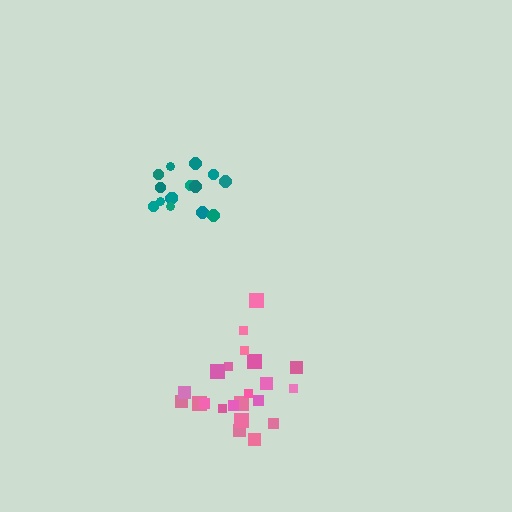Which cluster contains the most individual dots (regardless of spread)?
Pink (22).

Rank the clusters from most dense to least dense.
pink, teal.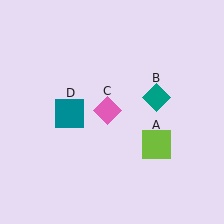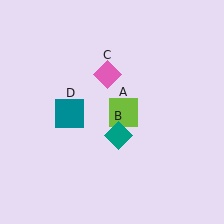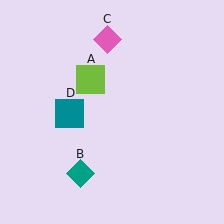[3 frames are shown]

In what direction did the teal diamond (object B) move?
The teal diamond (object B) moved down and to the left.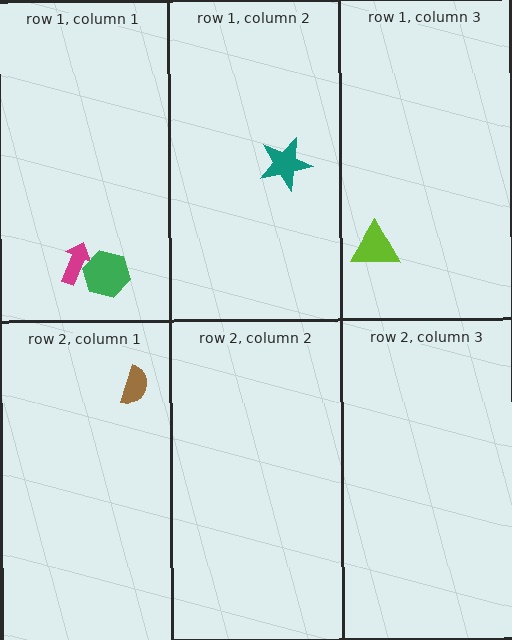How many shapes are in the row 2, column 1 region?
1.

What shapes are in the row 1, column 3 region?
The lime triangle.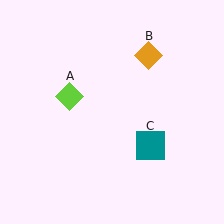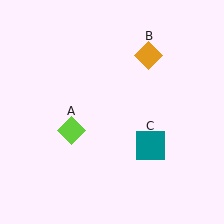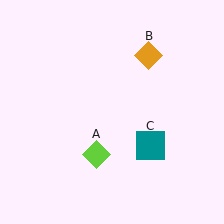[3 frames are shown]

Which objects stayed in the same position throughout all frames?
Orange diamond (object B) and teal square (object C) remained stationary.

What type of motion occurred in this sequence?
The lime diamond (object A) rotated counterclockwise around the center of the scene.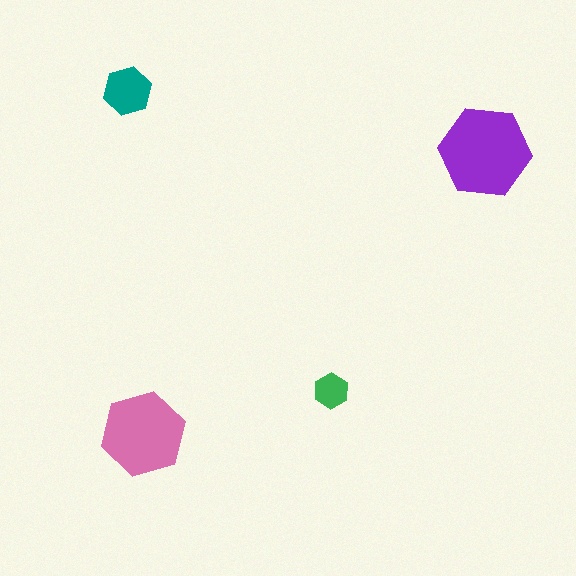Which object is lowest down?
The pink hexagon is bottommost.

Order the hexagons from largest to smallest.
the purple one, the pink one, the teal one, the green one.